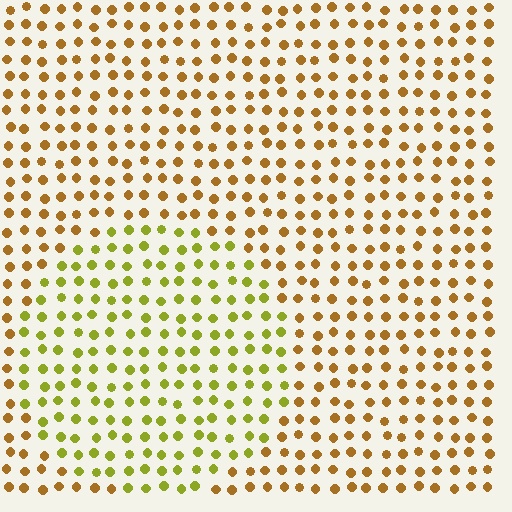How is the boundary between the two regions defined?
The boundary is defined purely by a slight shift in hue (about 37 degrees). Spacing, size, and orientation are identical on both sides.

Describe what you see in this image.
The image is filled with small brown elements in a uniform arrangement. A circle-shaped region is visible where the elements are tinted to a slightly different hue, forming a subtle color boundary.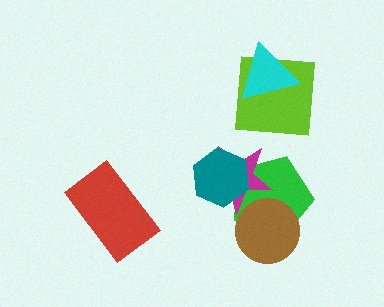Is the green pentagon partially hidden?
Yes, it is partially covered by another shape.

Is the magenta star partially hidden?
Yes, it is partially covered by another shape.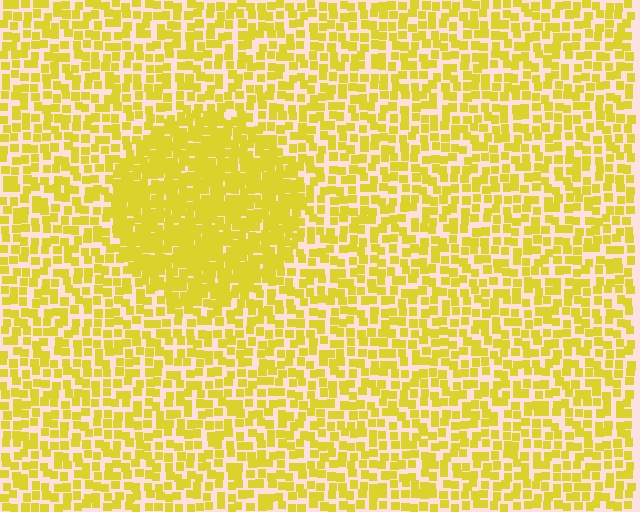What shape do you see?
I see a circle.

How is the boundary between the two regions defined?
The boundary is defined by a change in element density (approximately 1.9x ratio). All elements are the same color, size, and shape.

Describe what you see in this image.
The image contains small yellow elements arranged at two different densities. A circle-shaped region is visible where the elements are more densely packed than the surrounding area.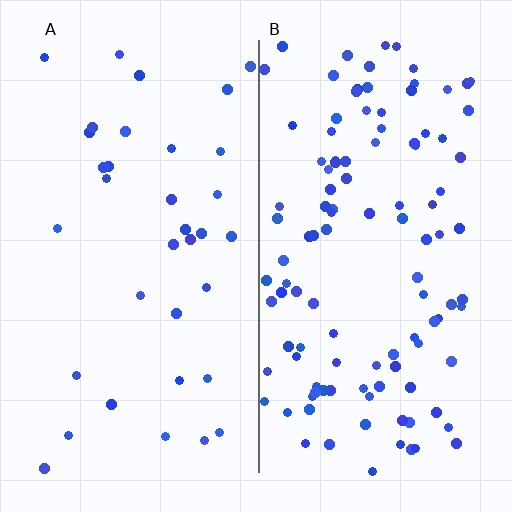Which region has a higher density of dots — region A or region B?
B (the right).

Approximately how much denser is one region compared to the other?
Approximately 3.2× — region B over region A.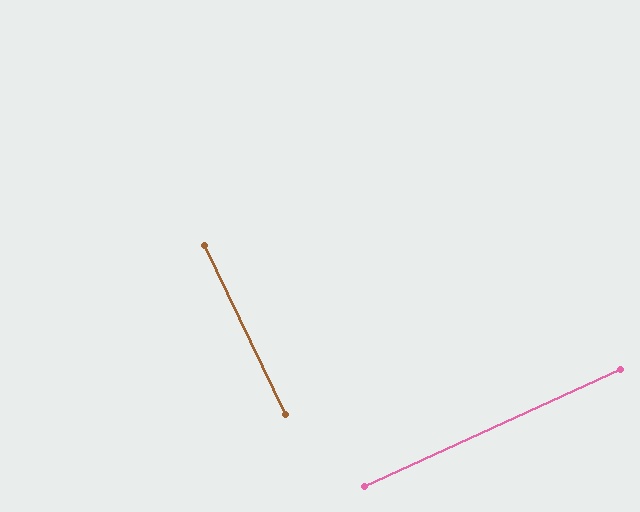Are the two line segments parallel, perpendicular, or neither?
Perpendicular — they meet at approximately 89°.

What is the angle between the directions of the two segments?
Approximately 89 degrees.